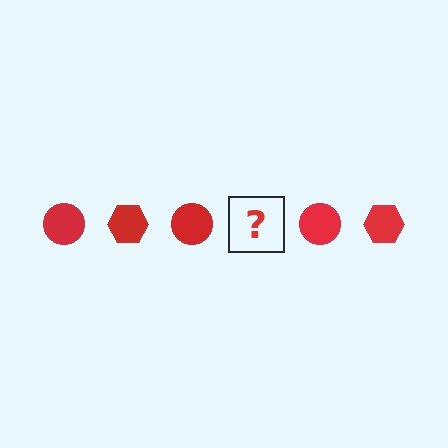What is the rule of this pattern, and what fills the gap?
The rule is that the pattern cycles through circle, hexagon shapes in red. The gap should be filled with a red hexagon.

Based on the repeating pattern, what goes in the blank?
The blank should be a red hexagon.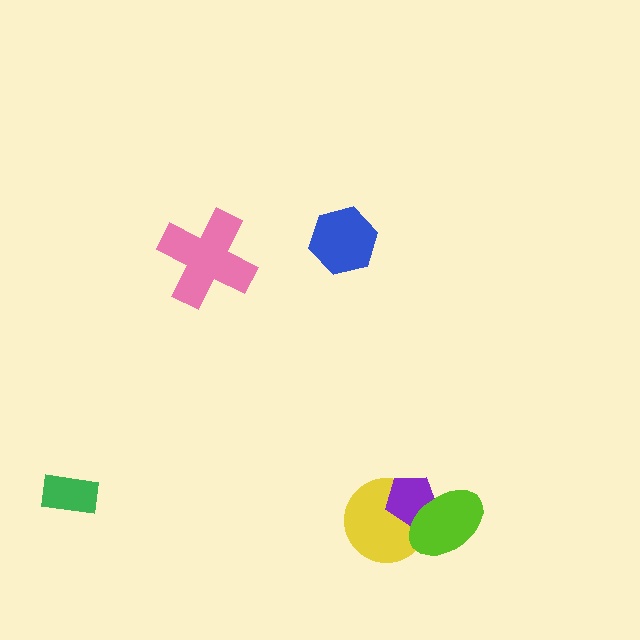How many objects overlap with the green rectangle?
0 objects overlap with the green rectangle.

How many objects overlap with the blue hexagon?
0 objects overlap with the blue hexagon.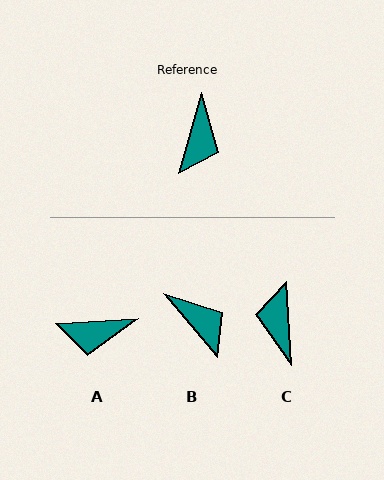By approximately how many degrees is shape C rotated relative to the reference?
Approximately 161 degrees clockwise.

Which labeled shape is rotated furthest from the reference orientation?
C, about 161 degrees away.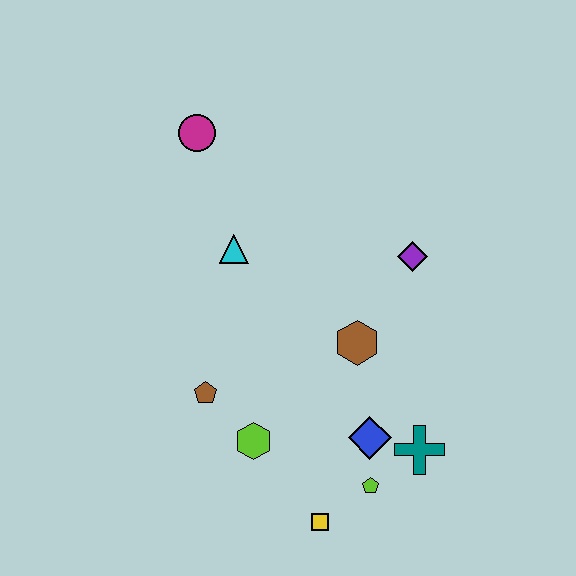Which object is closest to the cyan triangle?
The magenta circle is closest to the cyan triangle.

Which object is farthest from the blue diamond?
The magenta circle is farthest from the blue diamond.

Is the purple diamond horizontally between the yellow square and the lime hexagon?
No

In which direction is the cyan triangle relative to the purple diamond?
The cyan triangle is to the left of the purple diamond.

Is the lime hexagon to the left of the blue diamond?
Yes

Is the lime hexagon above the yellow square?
Yes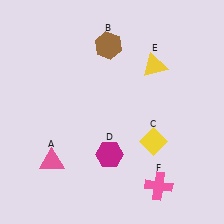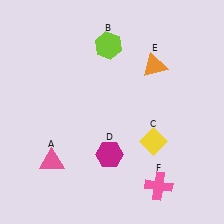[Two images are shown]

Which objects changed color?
B changed from brown to lime. E changed from yellow to orange.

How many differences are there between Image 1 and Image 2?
There are 2 differences between the two images.